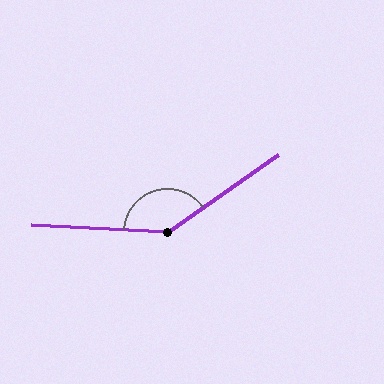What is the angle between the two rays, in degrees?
Approximately 142 degrees.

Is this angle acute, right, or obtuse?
It is obtuse.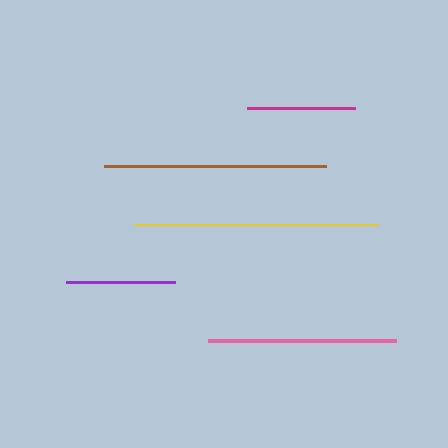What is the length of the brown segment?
The brown segment is approximately 222 pixels long.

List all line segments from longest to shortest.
From longest to shortest: yellow, brown, pink, purple, magenta.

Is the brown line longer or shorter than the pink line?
The brown line is longer than the pink line.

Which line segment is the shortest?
The magenta line is the shortest at approximately 108 pixels.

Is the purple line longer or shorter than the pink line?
The pink line is longer than the purple line.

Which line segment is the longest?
The yellow line is the longest at approximately 244 pixels.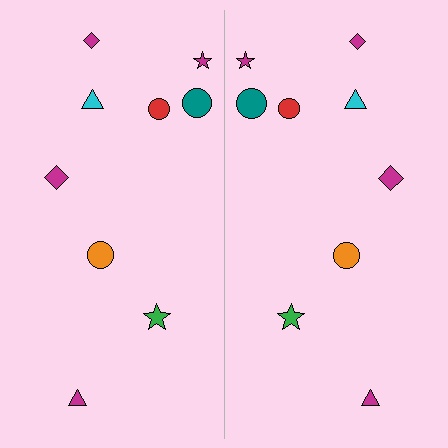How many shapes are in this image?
There are 18 shapes in this image.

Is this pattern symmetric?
Yes, this pattern has bilateral (reflection) symmetry.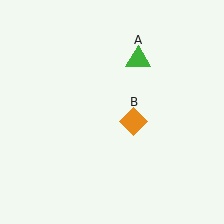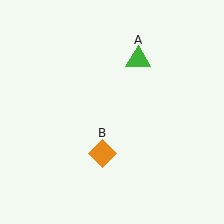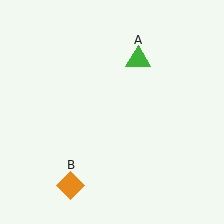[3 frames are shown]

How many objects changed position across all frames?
1 object changed position: orange diamond (object B).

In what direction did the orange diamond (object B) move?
The orange diamond (object B) moved down and to the left.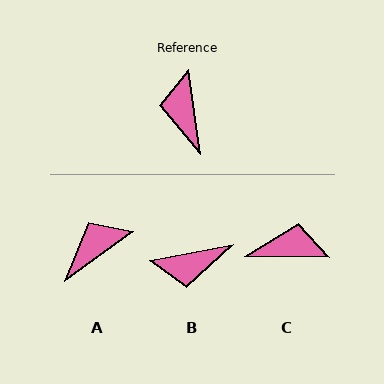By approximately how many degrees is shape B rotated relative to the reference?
Approximately 93 degrees counter-clockwise.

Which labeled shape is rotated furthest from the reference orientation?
C, about 99 degrees away.